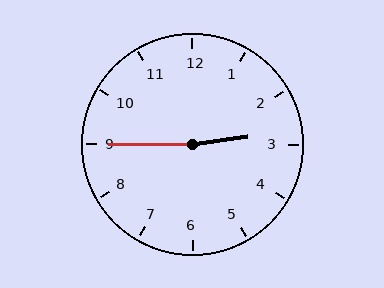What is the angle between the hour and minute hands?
Approximately 172 degrees.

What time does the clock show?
2:45.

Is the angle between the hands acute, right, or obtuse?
It is obtuse.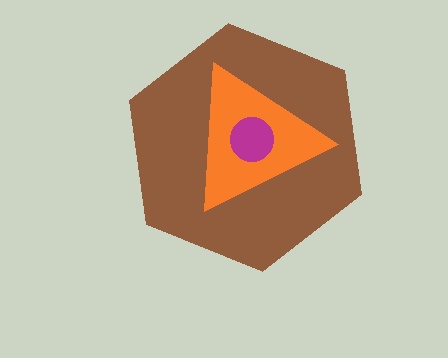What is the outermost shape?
The brown hexagon.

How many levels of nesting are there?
3.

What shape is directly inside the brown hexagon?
The orange triangle.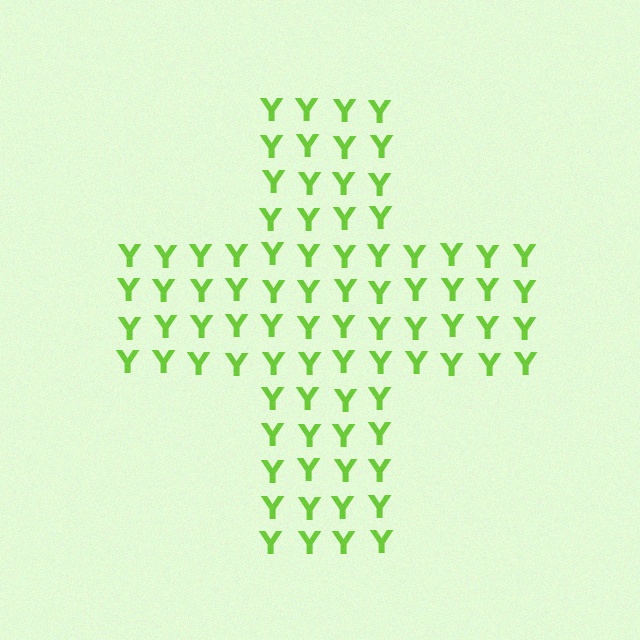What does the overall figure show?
The overall figure shows a cross.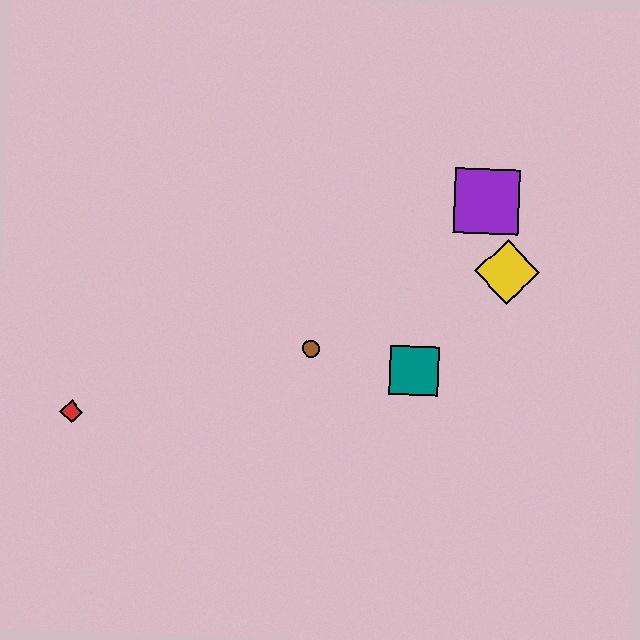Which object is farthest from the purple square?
The red diamond is farthest from the purple square.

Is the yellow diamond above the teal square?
Yes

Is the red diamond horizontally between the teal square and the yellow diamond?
No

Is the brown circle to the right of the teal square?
No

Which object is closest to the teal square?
The brown circle is closest to the teal square.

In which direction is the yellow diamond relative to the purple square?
The yellow diamond is below the purple square.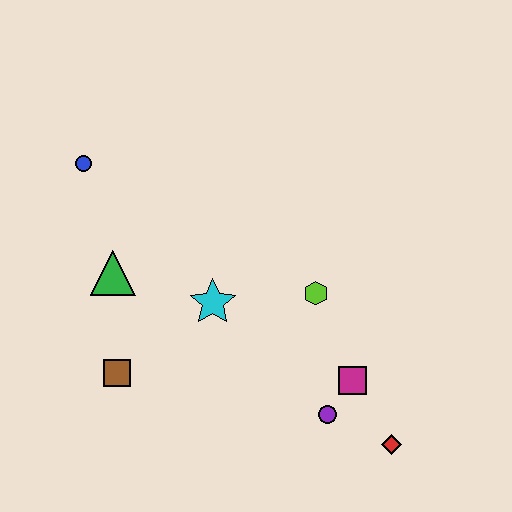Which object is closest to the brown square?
The green triangle is closest to the brown square.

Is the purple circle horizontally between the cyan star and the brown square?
No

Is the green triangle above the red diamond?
Yes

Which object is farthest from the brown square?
The red diamond is farthest from the brown square.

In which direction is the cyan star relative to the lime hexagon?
The cyan star is to the left of the lime hexagon.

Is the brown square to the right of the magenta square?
No